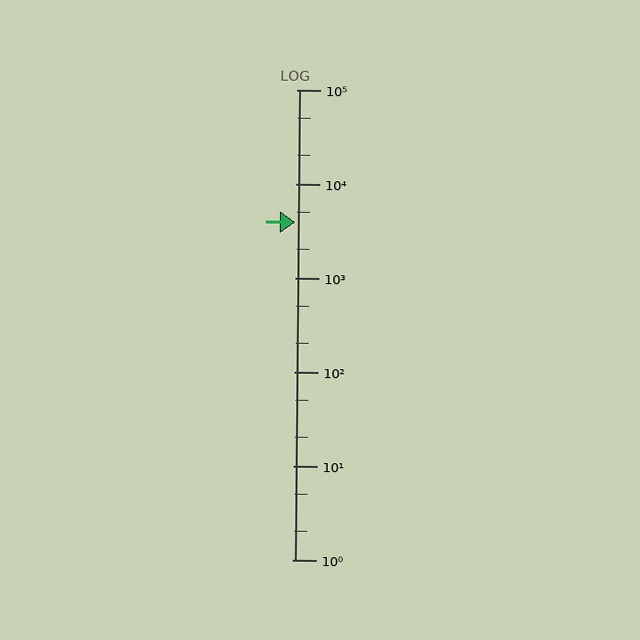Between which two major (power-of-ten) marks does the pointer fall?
The pointer is between 1000 and 10000.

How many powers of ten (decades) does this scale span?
The scale spans 5 decades, from 1 to 100000.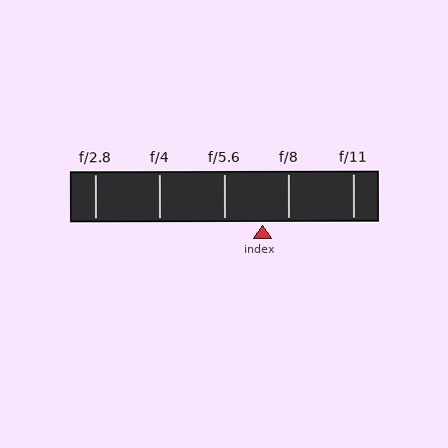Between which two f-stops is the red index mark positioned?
The index mark is between f/5.6 and f/8.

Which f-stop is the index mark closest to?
The index mark is closest to f/8.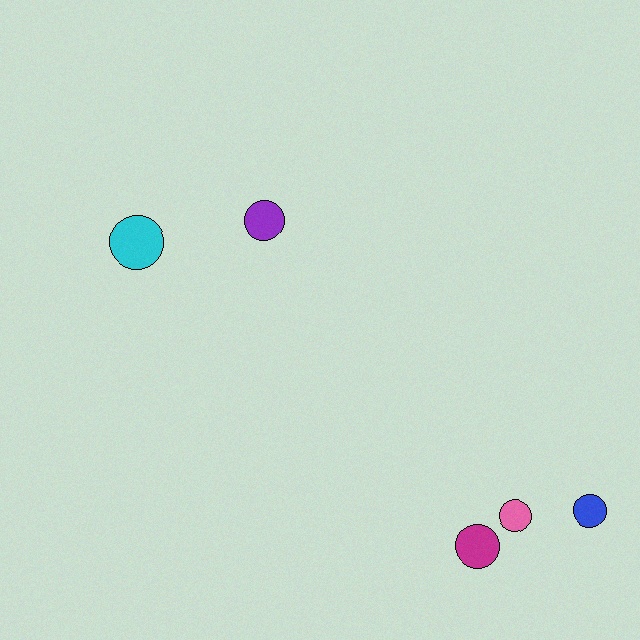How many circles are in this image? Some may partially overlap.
There are 5 circles.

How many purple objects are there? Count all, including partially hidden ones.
There is 1 purple object.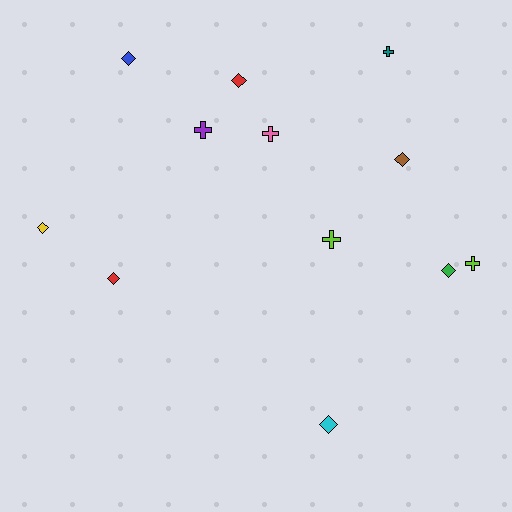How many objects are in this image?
There are 12 objects.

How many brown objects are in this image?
There is 1 brown object.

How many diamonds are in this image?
There are 7 diamonds.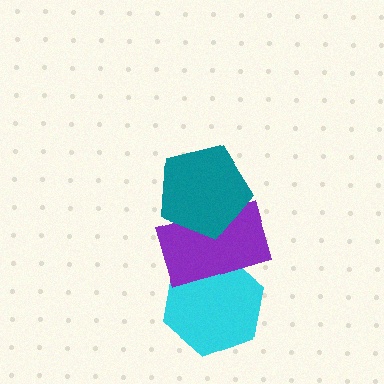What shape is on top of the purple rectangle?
The teal pentagon is on top of the purple rectangle.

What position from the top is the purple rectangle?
The purple rectangle is 2nd from the top.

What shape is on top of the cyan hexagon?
The purple rectangle is on top of the cyan hexagon.